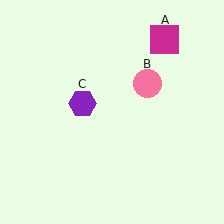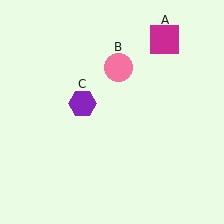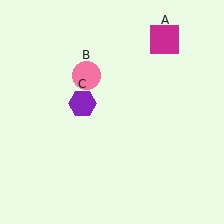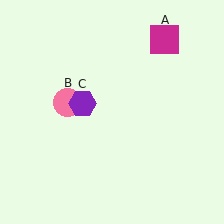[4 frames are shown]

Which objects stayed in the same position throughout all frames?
Magenta square (object A) and purple hexagon (object C) remained stationary.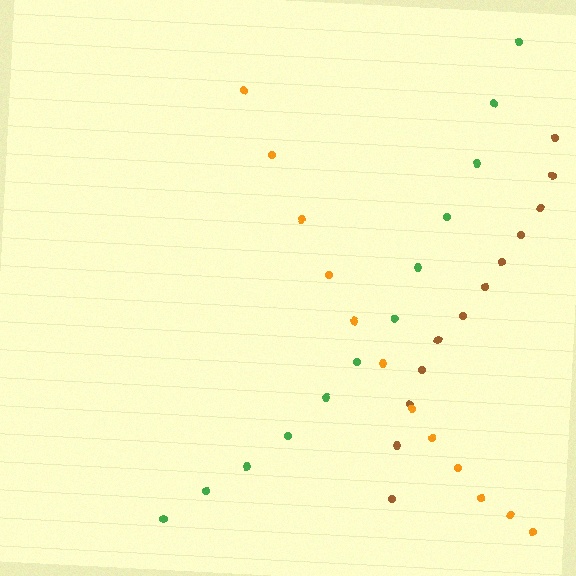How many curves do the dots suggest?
There are 3 distinct paths.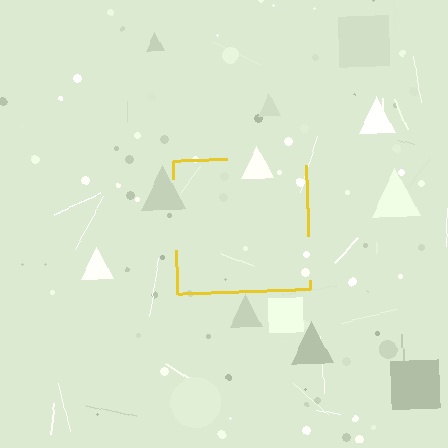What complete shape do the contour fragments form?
The contour fragments form a square.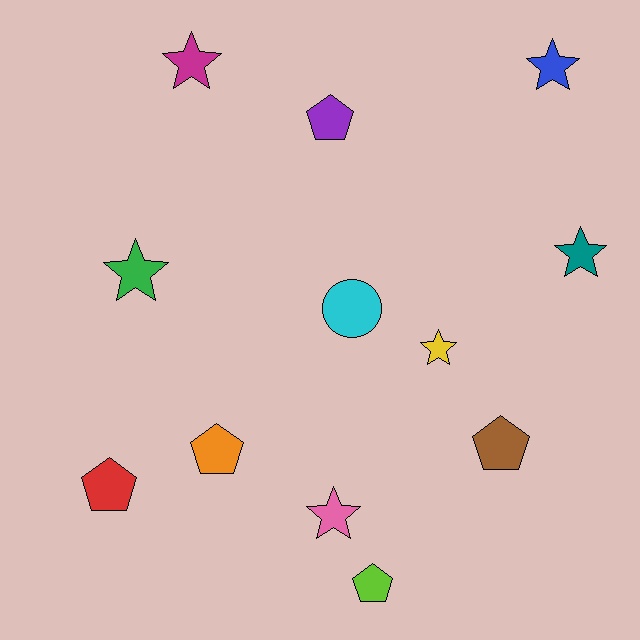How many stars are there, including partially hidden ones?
There are 6 stars.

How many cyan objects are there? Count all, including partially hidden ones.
There is 1 cyan object.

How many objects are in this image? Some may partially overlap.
There are 12 objects.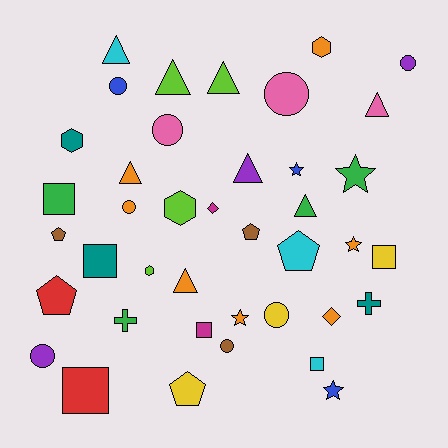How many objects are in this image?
There are 40 objects.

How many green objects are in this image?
There are 4 green objects.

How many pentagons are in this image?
There are 5 pentagons.